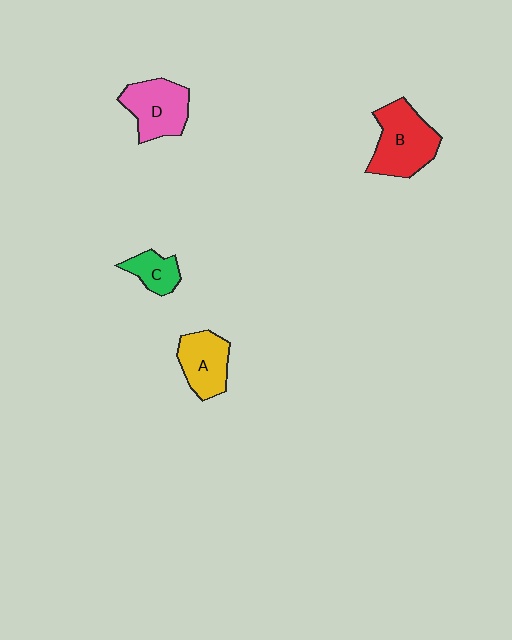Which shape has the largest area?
Shape B (red).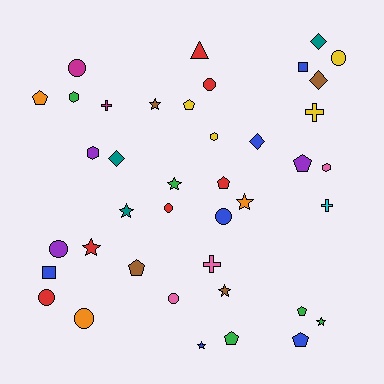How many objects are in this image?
There are 40 objects.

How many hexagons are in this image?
There are 4 hexagons.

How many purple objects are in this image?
There are 3 purple objects.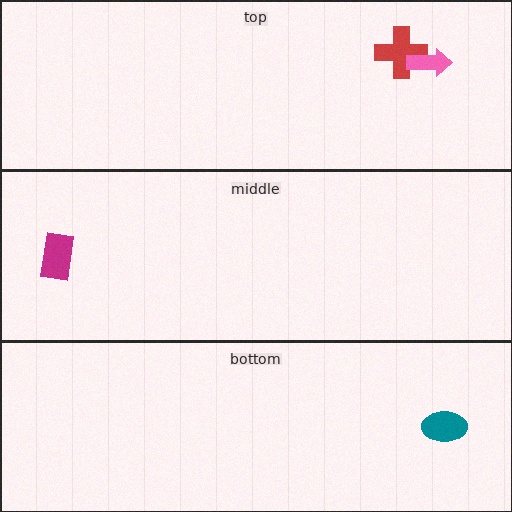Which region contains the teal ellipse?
The bottom region.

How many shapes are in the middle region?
1.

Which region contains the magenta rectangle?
The middle region.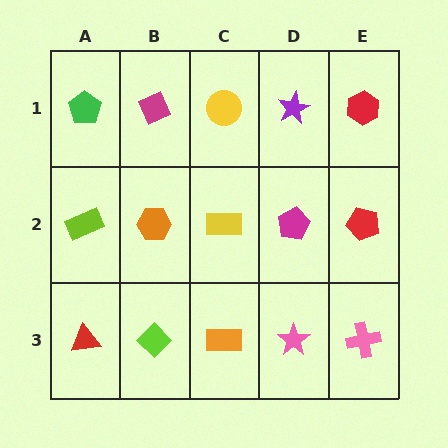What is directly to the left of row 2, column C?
An orange hexagon.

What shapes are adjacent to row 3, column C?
A yellow rectangle (row 2, column C), a lime diamond (row 3, column B), a pink star (row 3, column D).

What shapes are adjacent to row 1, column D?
A magenta pentagon (row 2, column D), a yellow circle (row 1, column C), a red hexagon (row 1, column E).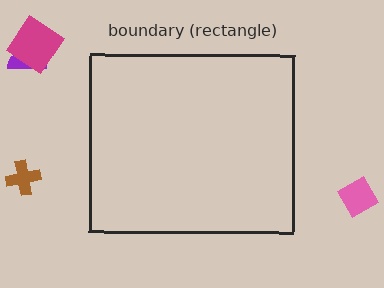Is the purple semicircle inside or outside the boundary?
Outside.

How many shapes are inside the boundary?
0 inside, 4 outside.